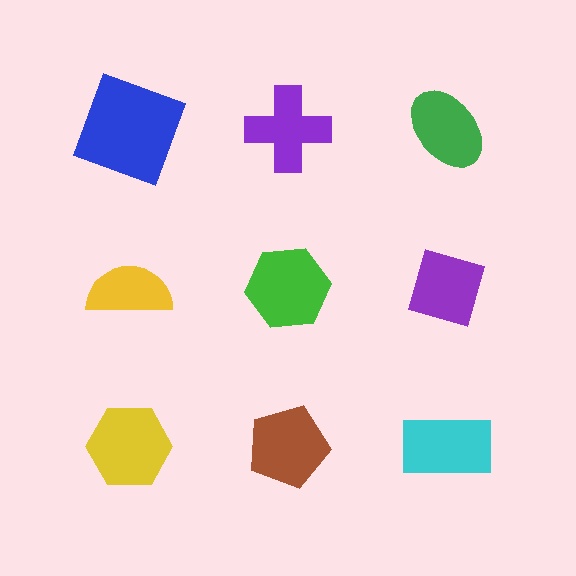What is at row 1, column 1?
A blue square.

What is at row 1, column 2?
A purple cross.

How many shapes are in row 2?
3 shapes.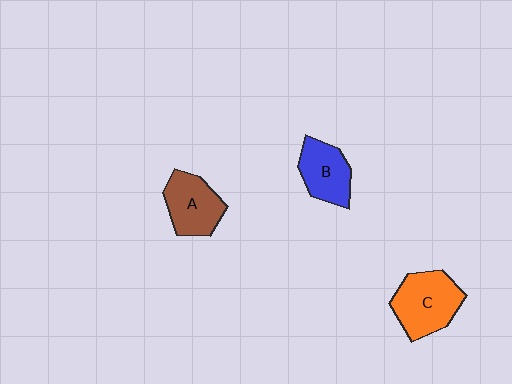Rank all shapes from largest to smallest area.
From largest to smallest: C (orange), A (brown), B (blue).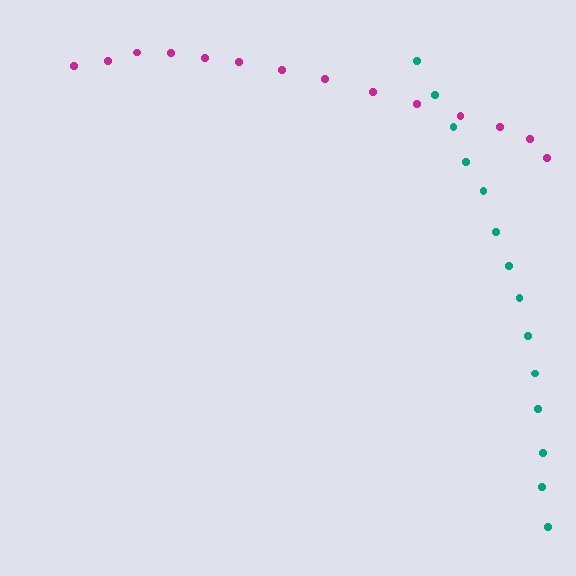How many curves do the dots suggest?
There are 2 distinct paths.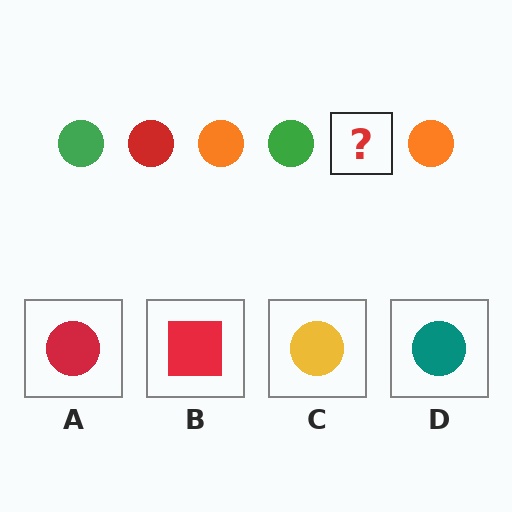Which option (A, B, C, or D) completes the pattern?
A.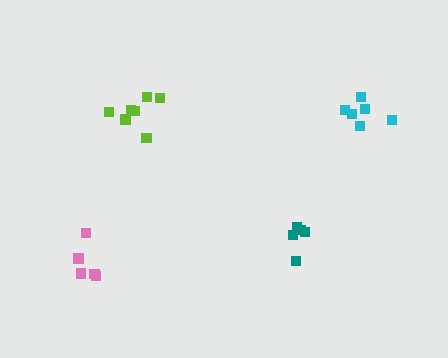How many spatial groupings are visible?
There are 4 spatial groupings.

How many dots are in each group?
Group 1: 7 dots, Group 2: 5 dots, Group 3: 5 dots, Group 4: 6 dots (23 total).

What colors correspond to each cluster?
The clusters are colored: lime, pink, teal, cyan.